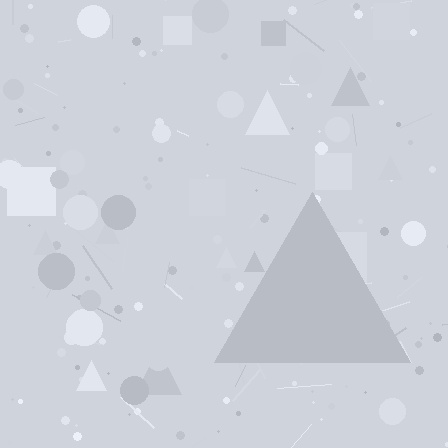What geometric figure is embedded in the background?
A triangle is embedded in the background.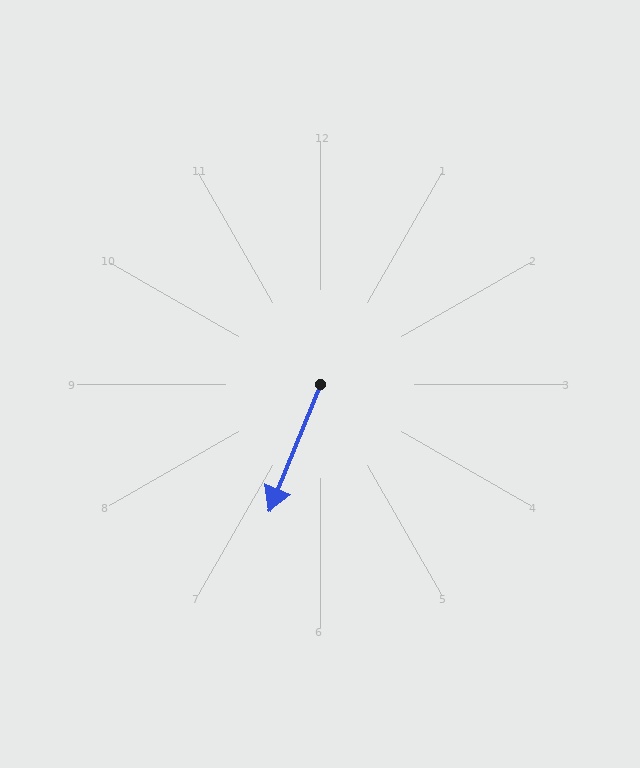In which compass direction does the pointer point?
South.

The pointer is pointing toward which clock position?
Roughly 7 o'clock.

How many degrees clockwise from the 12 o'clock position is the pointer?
Approximately 202 degrees.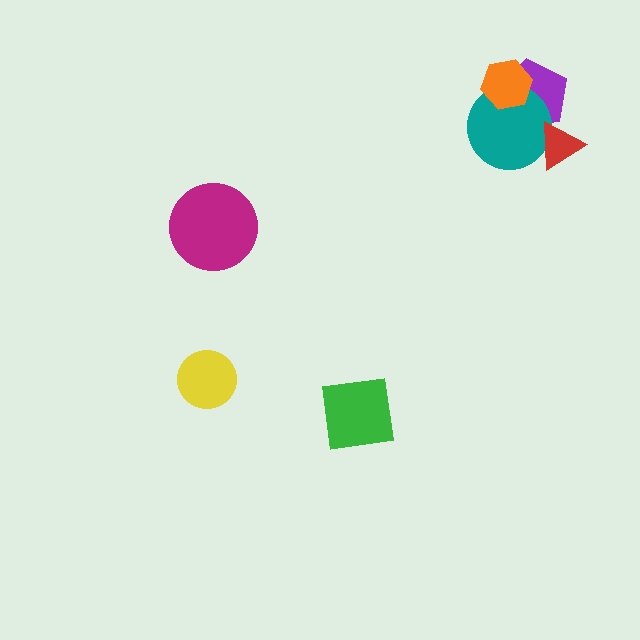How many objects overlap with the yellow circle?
0 objects overlap with the yellow circle.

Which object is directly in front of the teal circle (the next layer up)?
The red triangle is directly in front of the teal circle.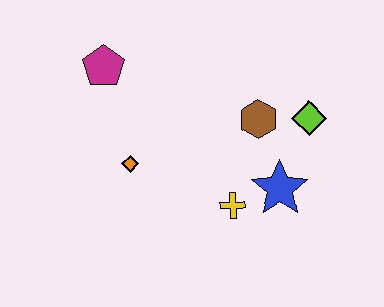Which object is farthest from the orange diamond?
The lime diamond is farthest from the orange diamond.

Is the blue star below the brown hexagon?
Yes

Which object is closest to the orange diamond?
The magenta pentagon is closest to the orange diamond.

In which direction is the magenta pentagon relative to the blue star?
The magenta pentagon is to the left of the blue star.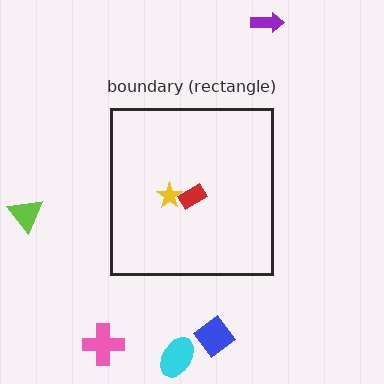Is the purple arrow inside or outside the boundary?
Outside.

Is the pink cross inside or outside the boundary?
Outside.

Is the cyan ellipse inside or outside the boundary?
Outside.